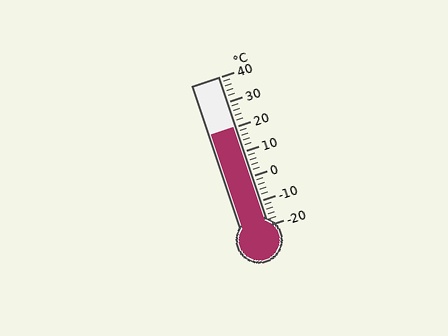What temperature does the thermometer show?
The thermometer shows approximately 20°C.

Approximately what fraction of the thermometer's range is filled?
The thermometer is filled to approximately 65% of its range.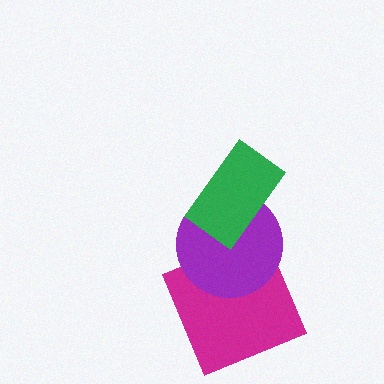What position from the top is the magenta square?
The magenta square is 3rd from the top.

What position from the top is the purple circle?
The purple circle is 2nd from the top.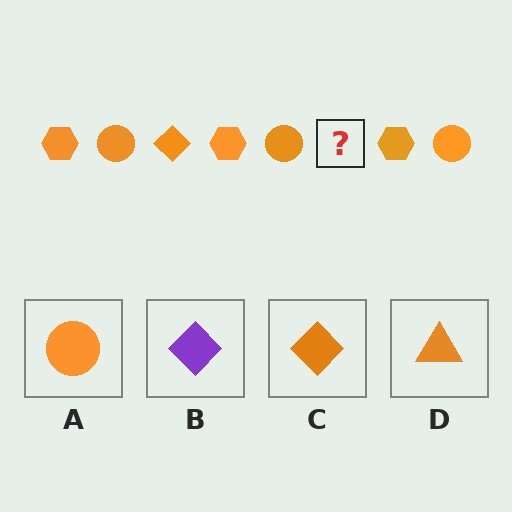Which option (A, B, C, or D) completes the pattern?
C.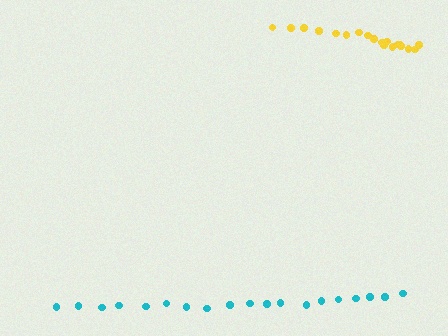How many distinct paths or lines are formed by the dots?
There are 2 distinct paths.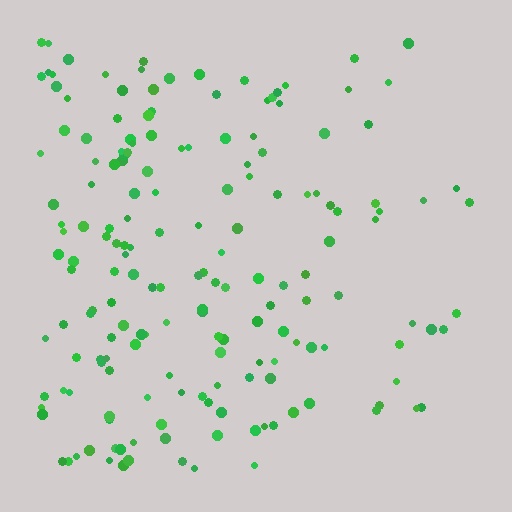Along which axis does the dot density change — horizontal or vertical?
Horizontal.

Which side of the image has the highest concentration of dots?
The left.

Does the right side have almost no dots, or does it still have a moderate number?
Still a moderate number, just noticeably fewer than the left.